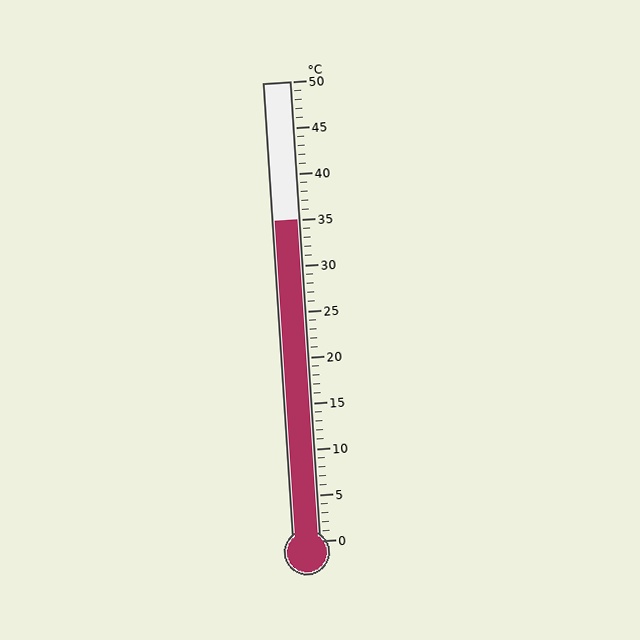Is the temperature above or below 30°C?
The temperature is above 30°C.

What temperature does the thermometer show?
The thermometer shows approximately 35°C.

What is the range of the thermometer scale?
The thermometer scale ranges from 0°C to 50°C.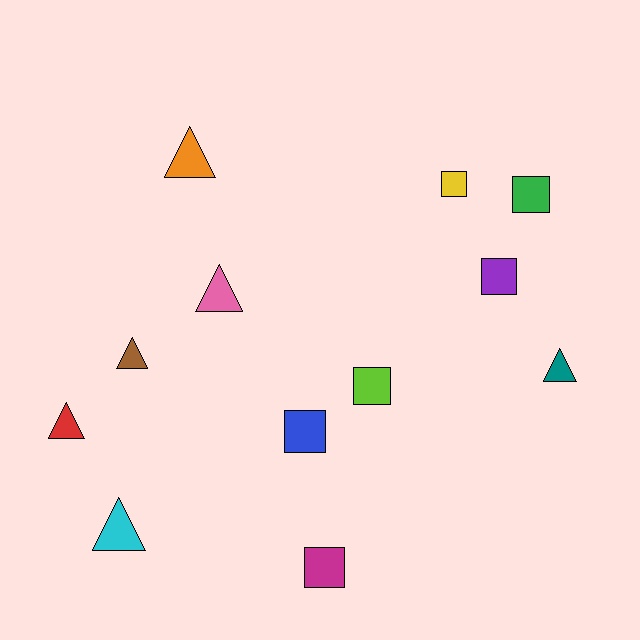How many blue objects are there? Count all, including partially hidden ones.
There is 1 blue object.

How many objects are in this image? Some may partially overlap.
There are 12 objects.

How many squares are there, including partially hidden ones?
There are 6 squares.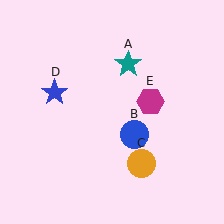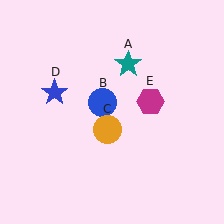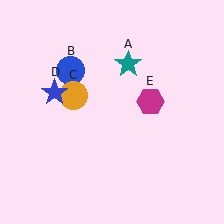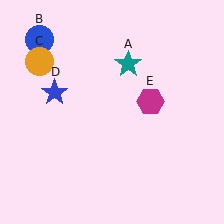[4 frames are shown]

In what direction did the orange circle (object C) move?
The orange circle (object C) moved up and to the left.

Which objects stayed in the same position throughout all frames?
Teal star (object A) and blue star (object D) and magenta hexagon (object E) remained stationary.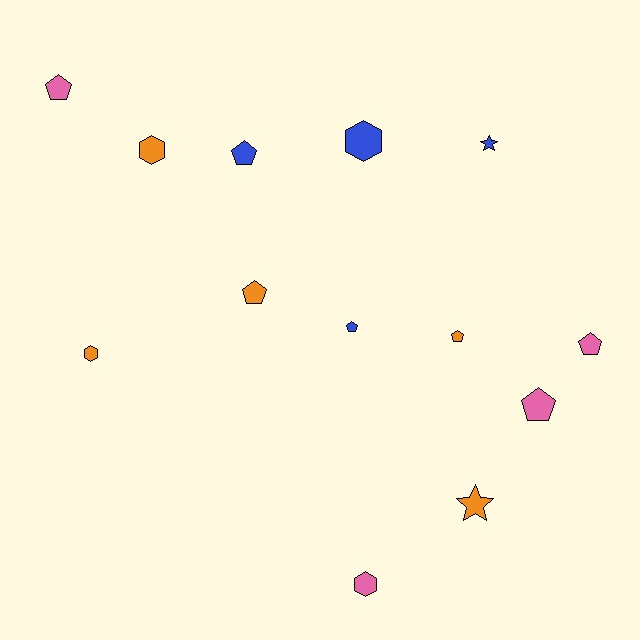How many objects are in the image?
There are 13 objects.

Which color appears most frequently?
Orange, with 5 objects.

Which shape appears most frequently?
Pentagon, with 7 objects.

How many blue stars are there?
There is 1 blue star.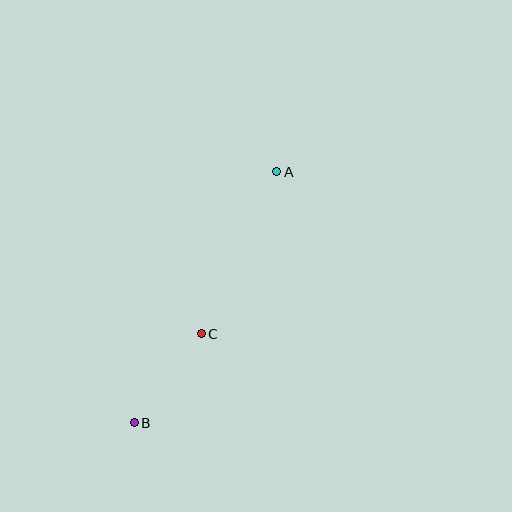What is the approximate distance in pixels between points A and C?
The distance between A and C is approximately 179 pixels.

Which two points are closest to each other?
Points B and C are closest to each other.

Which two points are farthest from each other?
Points A and B are farthest from each other.